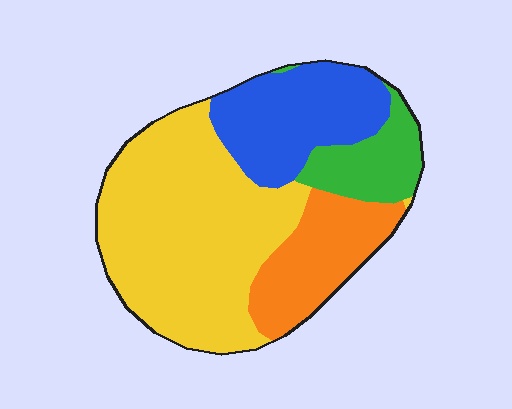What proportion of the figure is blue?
Blue takes up about one fifth (1/5) of the figure.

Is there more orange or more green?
Orange.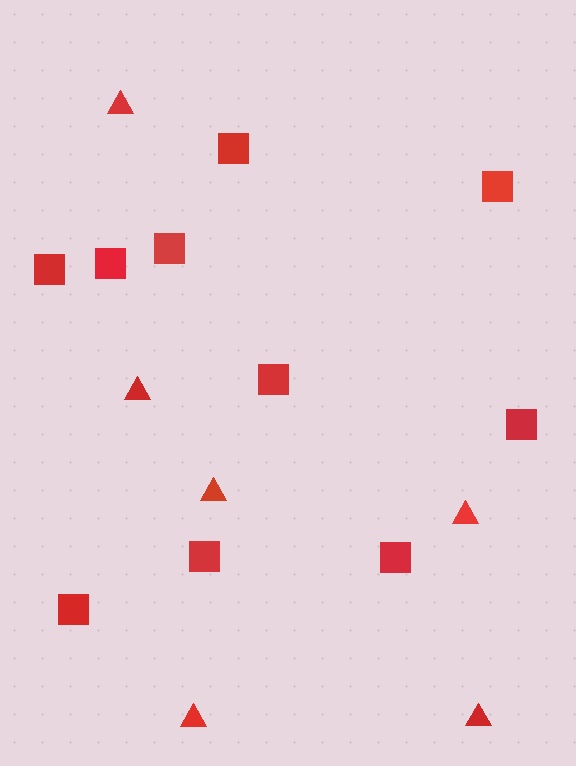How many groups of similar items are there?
There are 2 groups: one group of triangles (6) and one group of squares (10).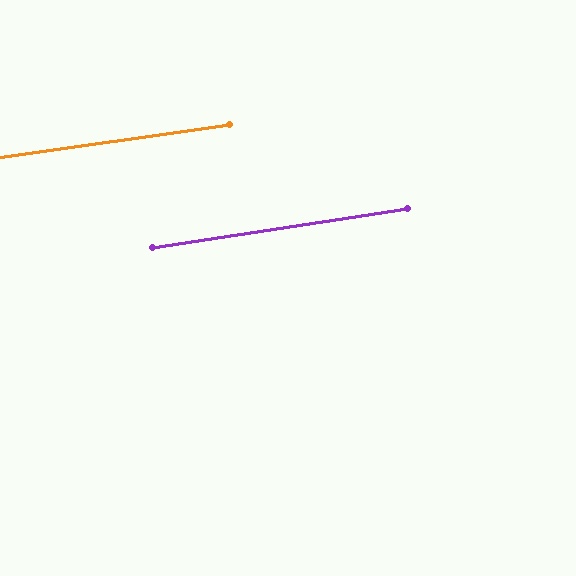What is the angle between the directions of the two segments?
Approximately 1 degree.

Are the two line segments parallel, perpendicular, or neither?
Parallel — their directions differ by only 0.8°.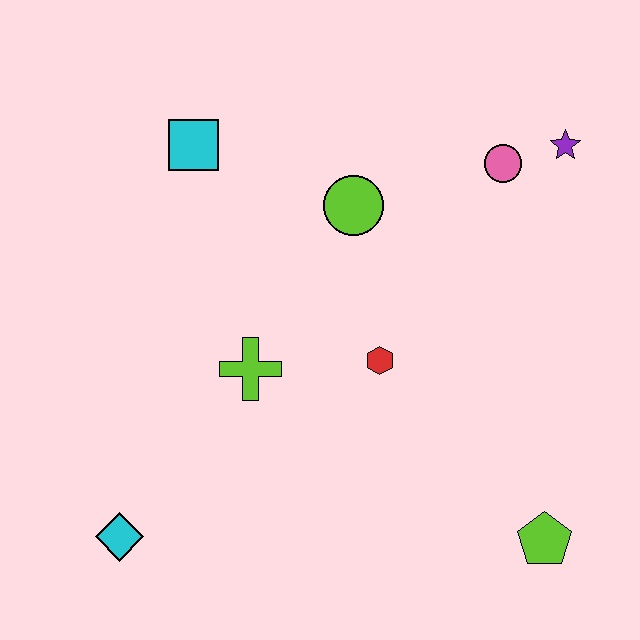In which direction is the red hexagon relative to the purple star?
The red hexagon is below the purple star.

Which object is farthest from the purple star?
The cyan diamond is farthest from the purple star.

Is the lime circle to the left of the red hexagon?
Yes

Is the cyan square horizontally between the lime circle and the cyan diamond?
Yes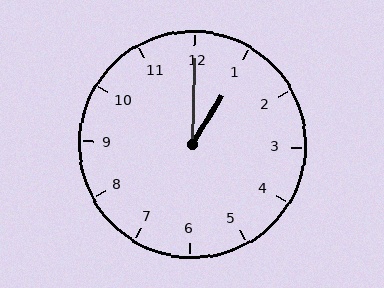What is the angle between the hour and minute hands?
Approximately 30 degrees.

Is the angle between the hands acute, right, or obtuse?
It is acute.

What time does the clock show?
1:00.